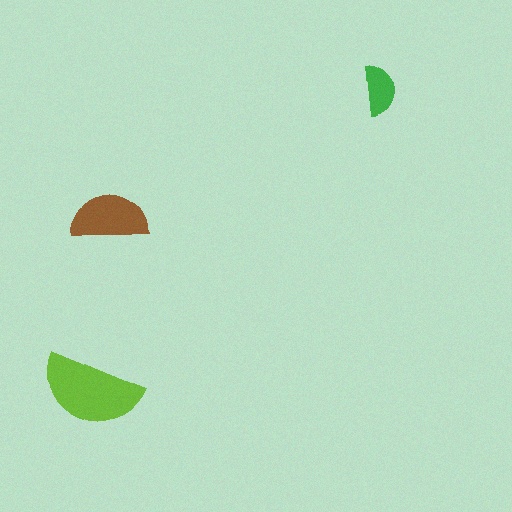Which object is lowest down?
The lime semicircle is bottommost.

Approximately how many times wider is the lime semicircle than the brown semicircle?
About 1.5 times wider.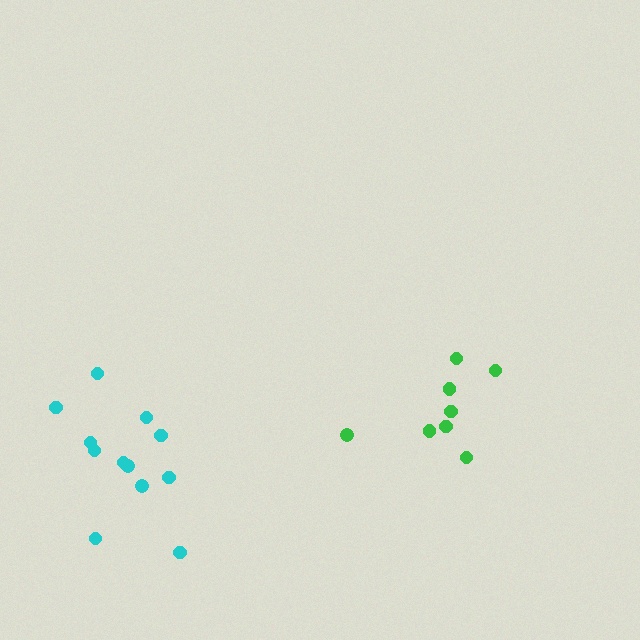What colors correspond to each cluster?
The clusters are colored: green, cyan.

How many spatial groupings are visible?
There are 2 spatial groupings.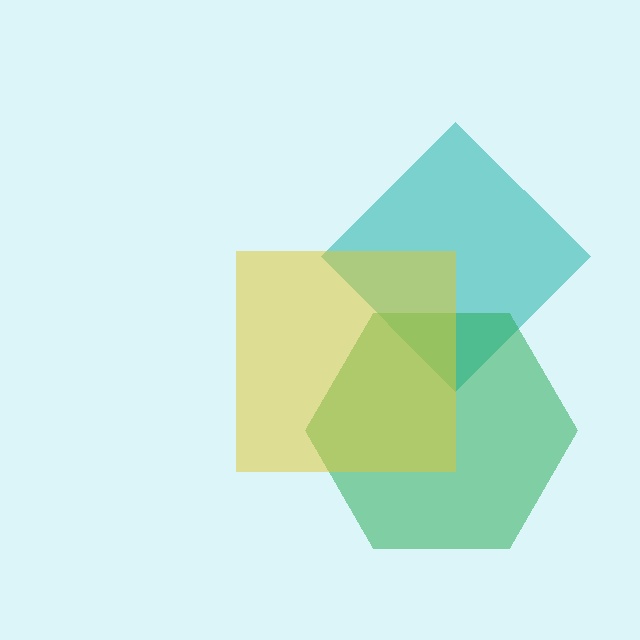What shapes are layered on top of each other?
The layered shapes are: a teal diamond, a green hexagon, a yellow square.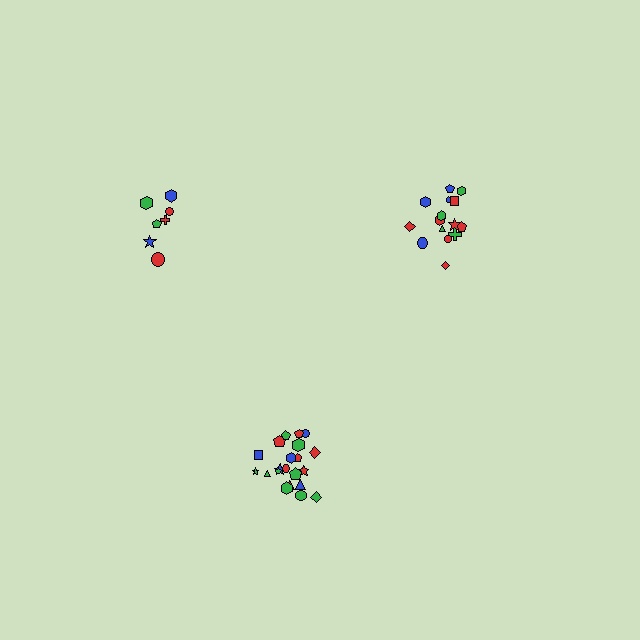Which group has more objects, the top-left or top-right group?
The top-right group.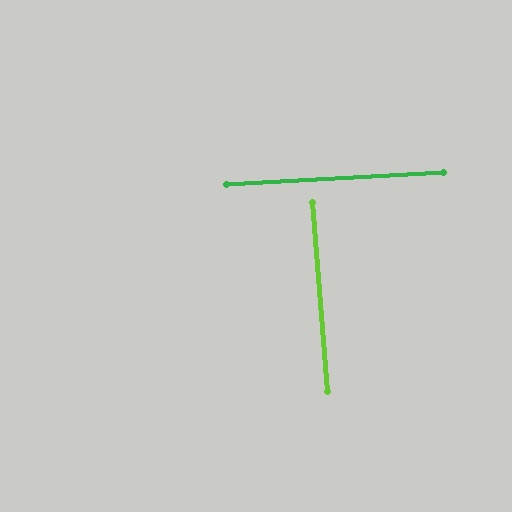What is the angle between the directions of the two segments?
Approximately 89 degrees.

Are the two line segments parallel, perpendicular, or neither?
Perpendicular — they meet at approximately 89°.